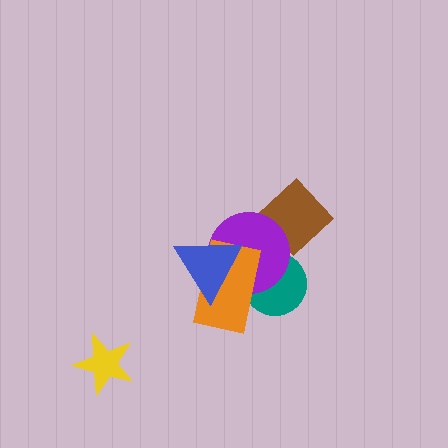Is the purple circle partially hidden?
Yes, it is partially covered by another shape.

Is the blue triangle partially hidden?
No, no other shape covers it.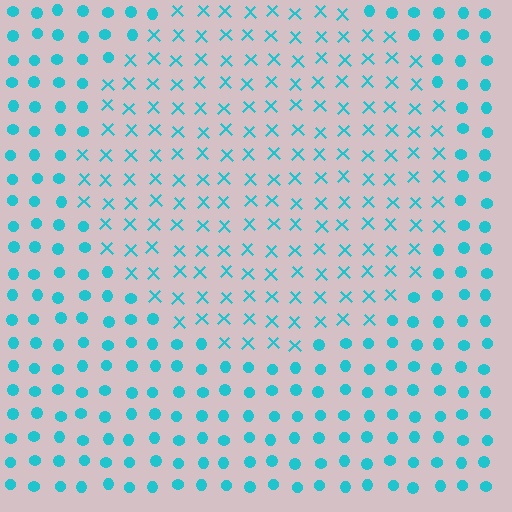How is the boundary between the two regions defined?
The boundary is defined by a change in element shape: X marks inside vs. circles outside. All elements share the same color and spacing.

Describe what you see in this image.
The image is filled with small cyan elements arranged in a uniform grid. A circle-shaped region contains X marks, while the surrounding area contains circles. The boundary is defined purely by the change in element shape.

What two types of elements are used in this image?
The image uses X marks inside the circle region and circles outside it.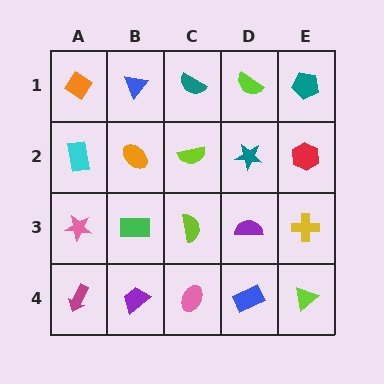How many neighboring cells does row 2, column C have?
4.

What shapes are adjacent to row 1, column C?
A lime semicircle (row 2, column C), a blue triangle (row 1, column B), a lime semicircle (row 1, column D).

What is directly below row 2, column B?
A green rectangle.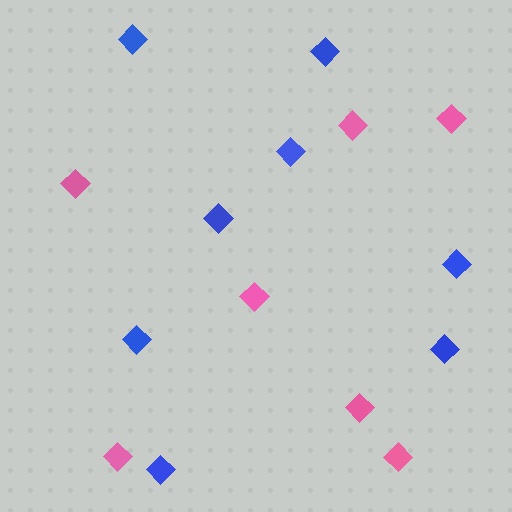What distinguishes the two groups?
There are 2 groups: one group of pink diamonds (7) and one group of blue diamonds (8).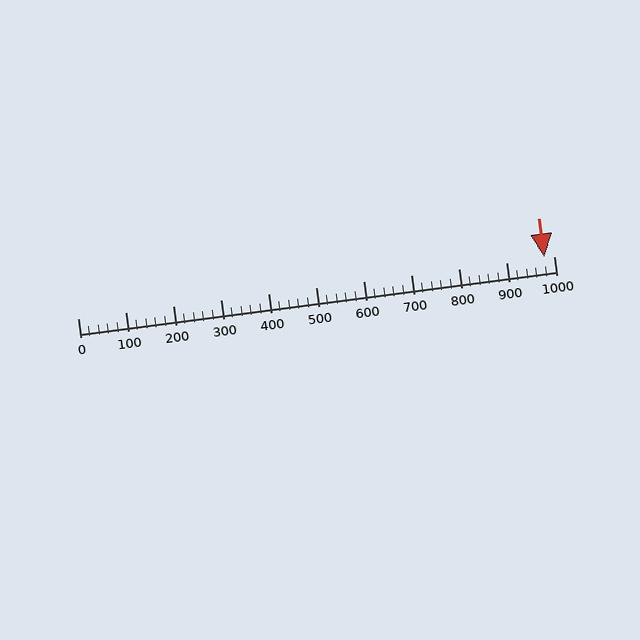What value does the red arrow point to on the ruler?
The red arrow points to approximately 980.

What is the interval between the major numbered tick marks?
The major tick marks are spaced 100 units apart.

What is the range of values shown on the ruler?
The ruler shows values from 0 to 1000.